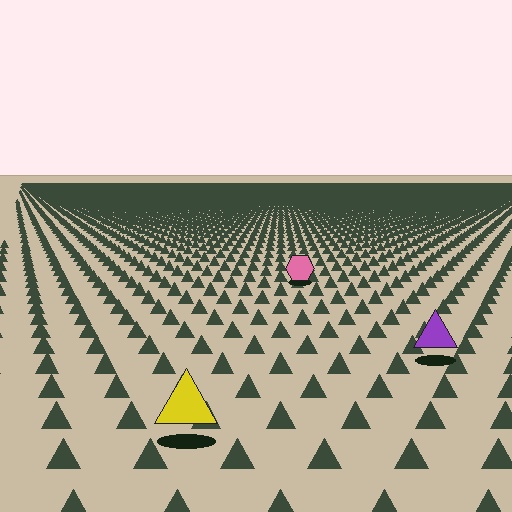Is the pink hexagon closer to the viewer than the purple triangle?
No. The purple triangle is closer — you can tell from the texture gradient: the ground texture is coarser near it.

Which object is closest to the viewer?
The yellow triangle is closest. The texture marks near it are larger and more spread out.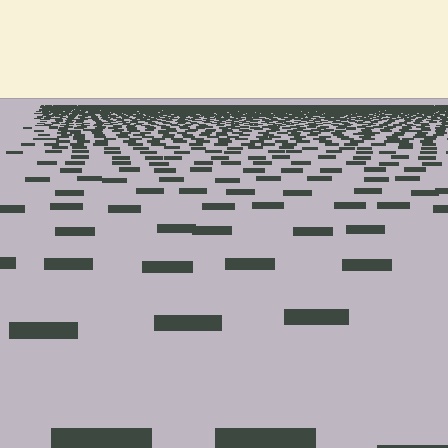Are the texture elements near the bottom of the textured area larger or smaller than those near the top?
Larger. Near the bottom, elements are closer to the viewer and appear at a bigger on-screen size.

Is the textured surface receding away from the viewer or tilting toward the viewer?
The surface is receding away from the viewer. Texture elements get smaller and denser toward the top.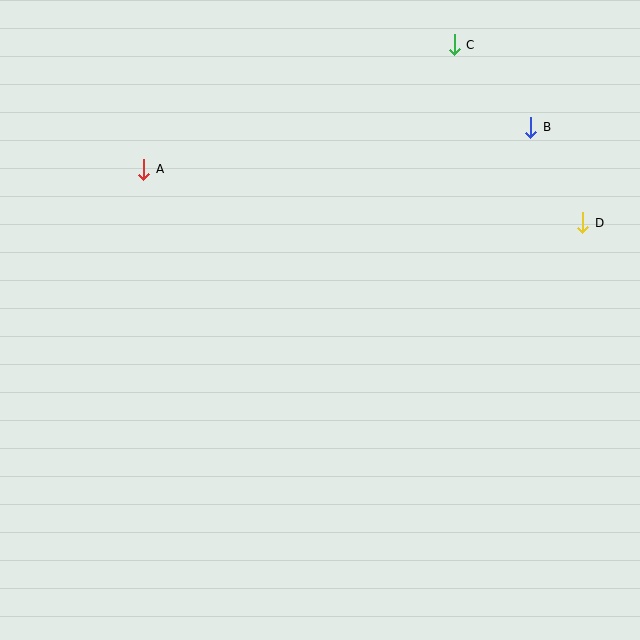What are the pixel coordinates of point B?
Point B is at (531, 127).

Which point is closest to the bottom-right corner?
Point D is closest to the bottom-right corner.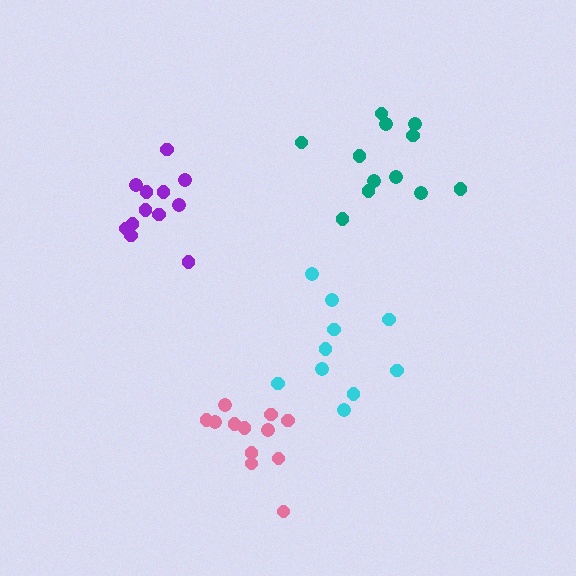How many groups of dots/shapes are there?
There are 4 groups.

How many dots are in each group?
Group 1: 12 dots, Group 2: 12 dots, Group 3: 10 dots, Group 4: 12 dots (46 total).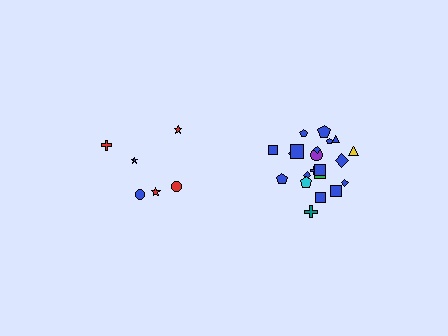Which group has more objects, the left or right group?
The right group.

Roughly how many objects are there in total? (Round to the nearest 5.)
Roughly 30 objects in total.